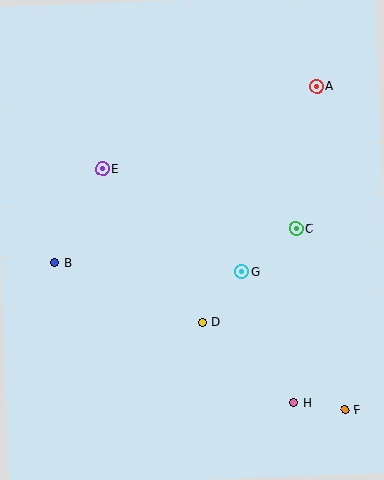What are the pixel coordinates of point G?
Point G is at (242, 272).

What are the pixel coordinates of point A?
Point A is at (317, 86).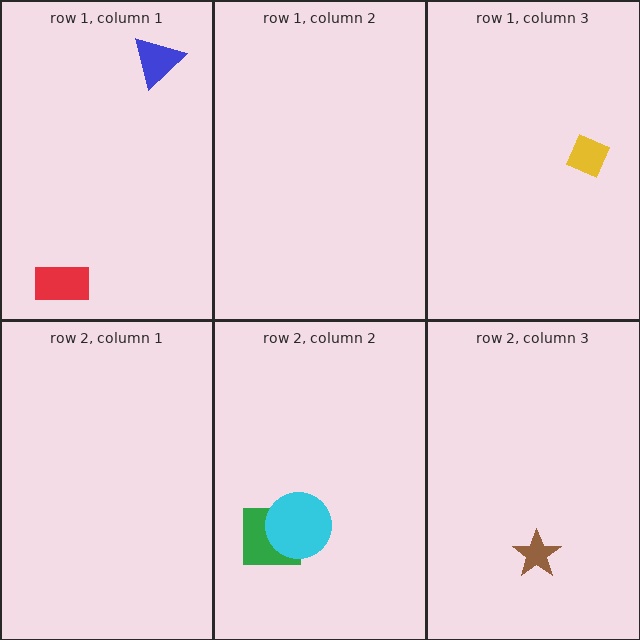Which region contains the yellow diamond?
The row 1, column 3 region.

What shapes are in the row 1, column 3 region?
The yellow diamond.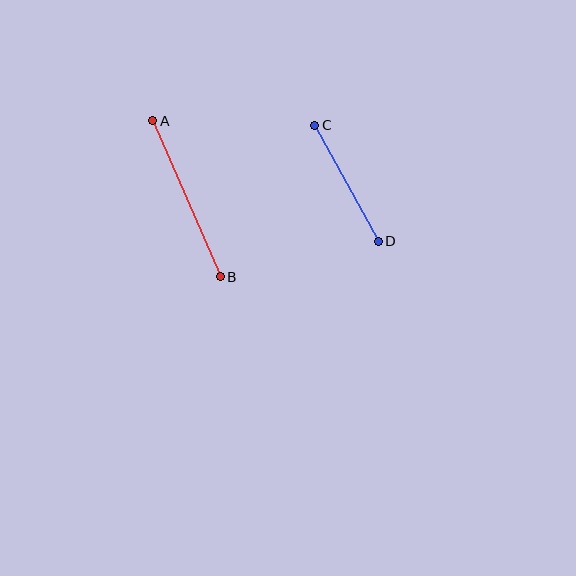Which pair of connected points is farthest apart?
Points A and B are farthest apart.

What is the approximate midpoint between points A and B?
The midpoint is at approximately (187, 199) pixels.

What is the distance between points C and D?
The distance is approximately 132 pixels.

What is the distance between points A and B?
The distance is approximately 170 pixels.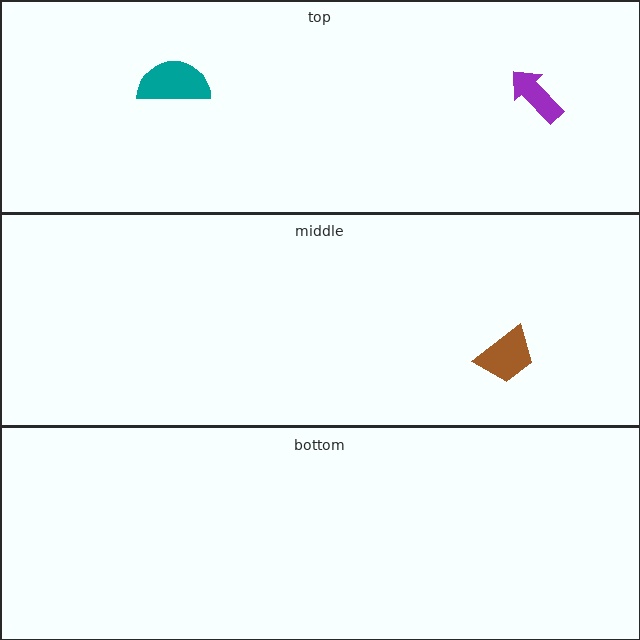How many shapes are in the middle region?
1.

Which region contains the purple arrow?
The top region.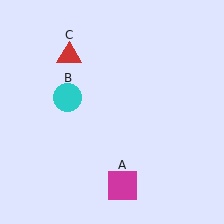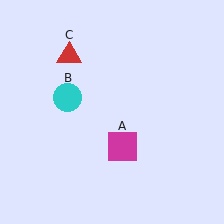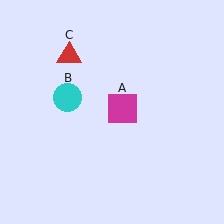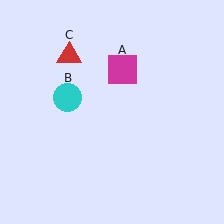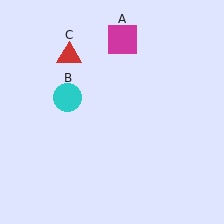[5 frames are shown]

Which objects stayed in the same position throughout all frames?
Cyan circle (object B) and red triangle (object C) remained stationary.